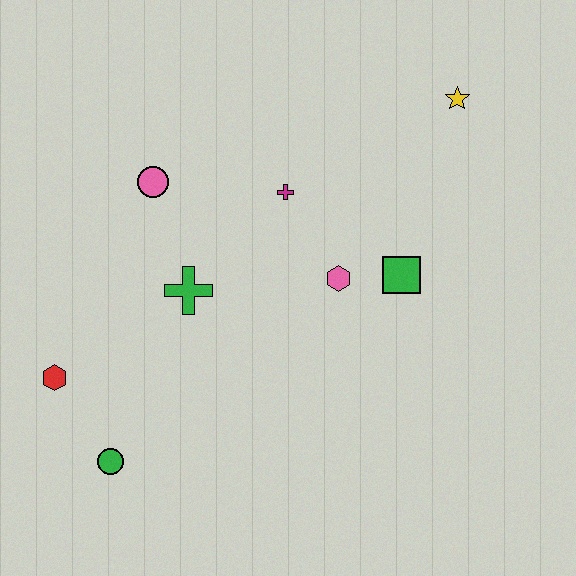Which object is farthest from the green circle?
The yellow star is farthest from the green circle.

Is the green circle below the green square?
Yes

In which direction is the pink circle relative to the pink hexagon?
The pink circle is to the left of the pink hexagon.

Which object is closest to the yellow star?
The green square is closest to the yellow star.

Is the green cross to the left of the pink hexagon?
Yes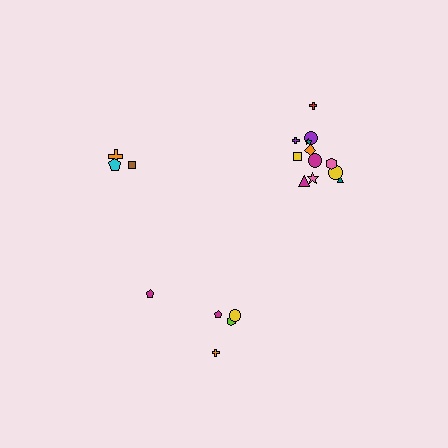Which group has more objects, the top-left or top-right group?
The top-right group.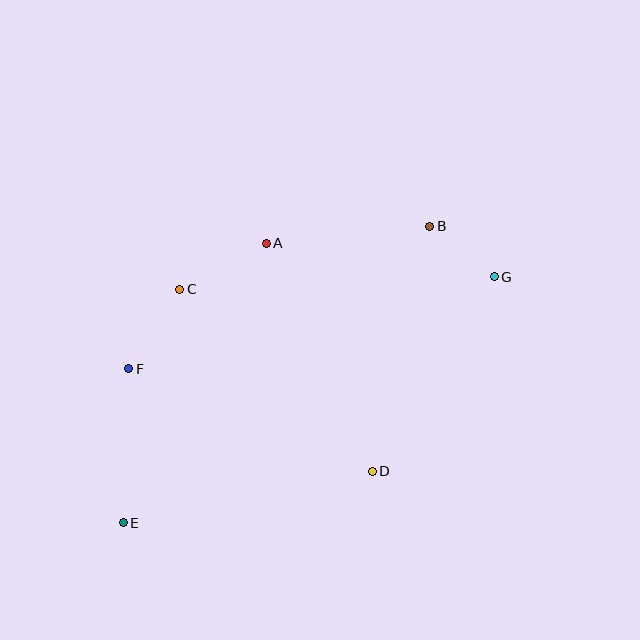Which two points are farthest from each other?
Points E and G are farthest from each other.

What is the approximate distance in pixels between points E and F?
The distance between E and F is approximately 154 pixels.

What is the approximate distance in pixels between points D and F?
The distance between D and F is approximately 264 pixels.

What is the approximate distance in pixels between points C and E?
The distance between C and E is approximately 240 pixels.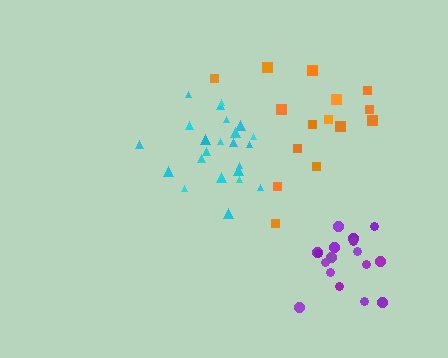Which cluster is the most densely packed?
Cyan.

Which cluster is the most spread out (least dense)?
Orange.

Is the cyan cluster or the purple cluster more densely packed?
Cyan.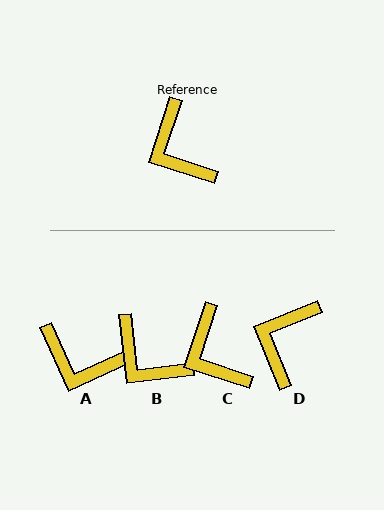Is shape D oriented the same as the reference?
No, it is off by about 50 degrees.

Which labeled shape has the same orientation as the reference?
C.